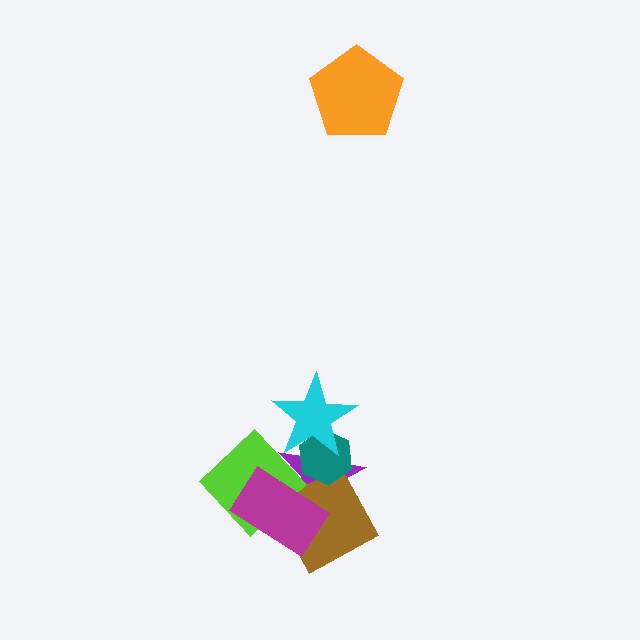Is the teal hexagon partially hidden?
Yes, it is partially covered by another shape.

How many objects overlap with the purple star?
5 objects overlap with the purple star.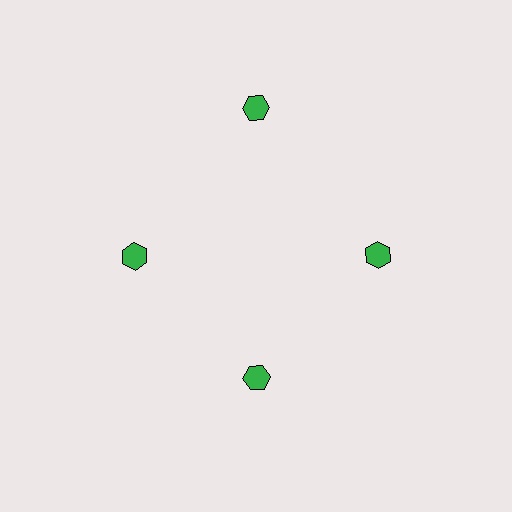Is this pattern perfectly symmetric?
No. The 4 green hexagons are arranged in a ring, but one element near the 12 o'clock position is pushed outward from the center, breaking the 4-fold rotational symmetry.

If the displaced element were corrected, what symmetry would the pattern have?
It would have 4-fold rotational symmetry — the pattern would map onto itself every 90 degrees.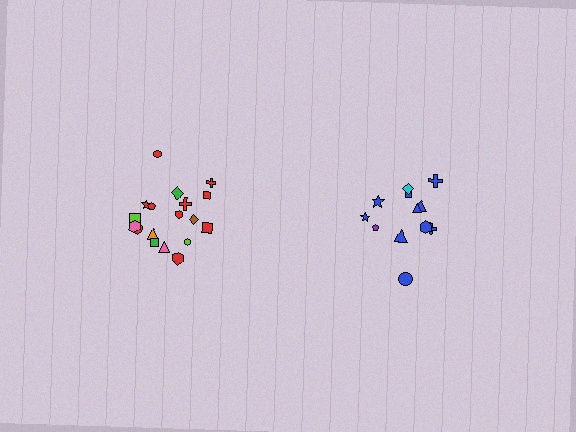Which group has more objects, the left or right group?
The left group.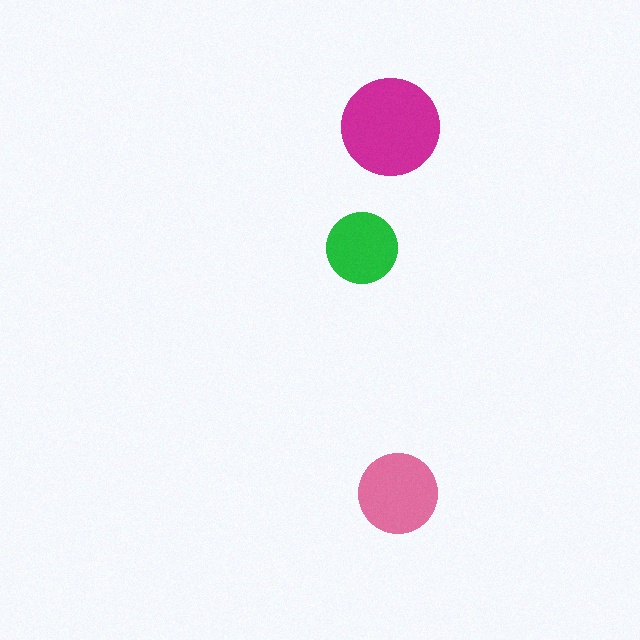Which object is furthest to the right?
The pink circle is rightmost.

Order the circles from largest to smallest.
the magenta one, the pink one, the green one.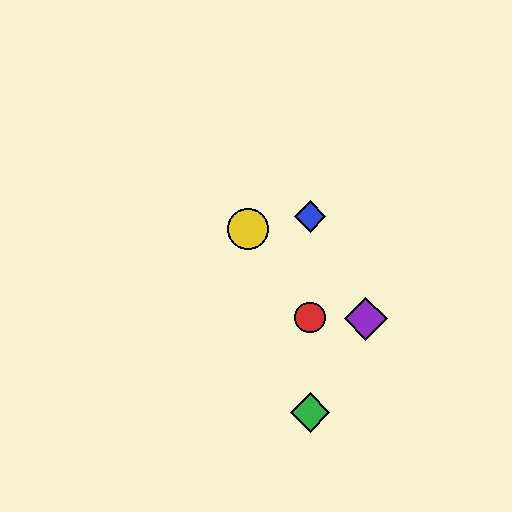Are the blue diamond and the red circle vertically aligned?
Yes, both are at x≈310.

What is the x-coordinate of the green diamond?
The green diamond is at x≈310.